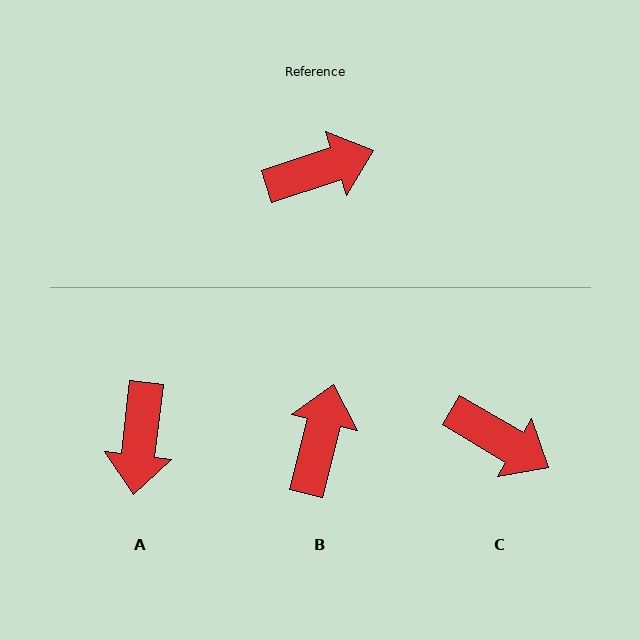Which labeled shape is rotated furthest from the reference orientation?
A, about 115 degrees away.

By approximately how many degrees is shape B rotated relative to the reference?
Approximately 57 degrees counter-clockwise.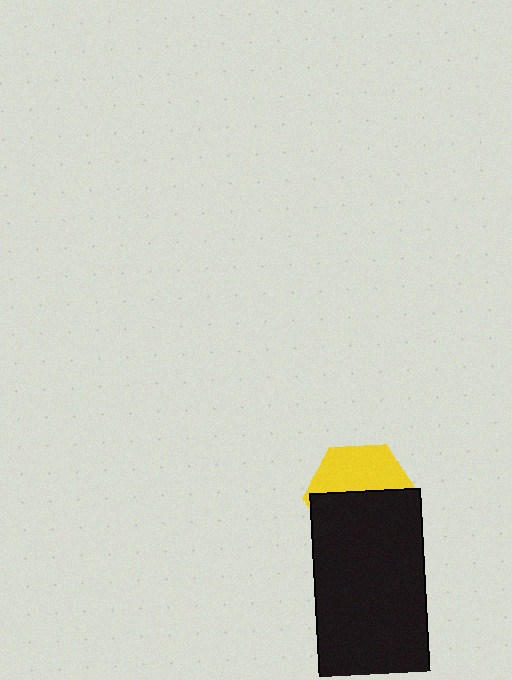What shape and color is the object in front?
The object in front is a black rectangle.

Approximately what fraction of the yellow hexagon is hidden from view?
Roughly 56% of the yellow hexagon is hidden behind the black rectangle.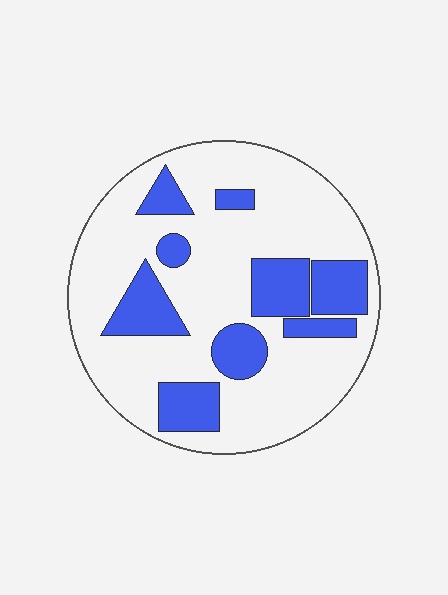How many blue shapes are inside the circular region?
9.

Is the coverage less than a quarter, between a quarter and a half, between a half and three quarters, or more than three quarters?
Between a quarter and a half.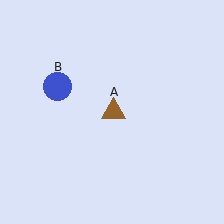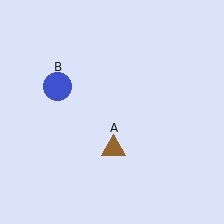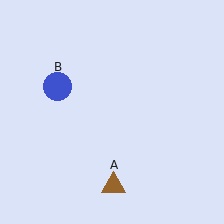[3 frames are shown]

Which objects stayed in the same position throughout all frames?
Blue circle (object B) remained stationary.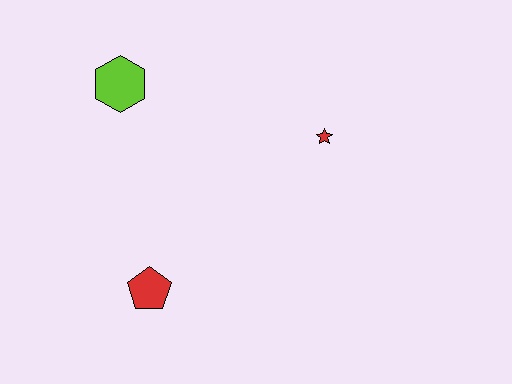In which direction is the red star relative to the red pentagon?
The red star is to the right of the red pentagon.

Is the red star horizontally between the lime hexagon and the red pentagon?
No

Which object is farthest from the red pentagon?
The red star is farthest from the red pentagon.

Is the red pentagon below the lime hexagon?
Yes